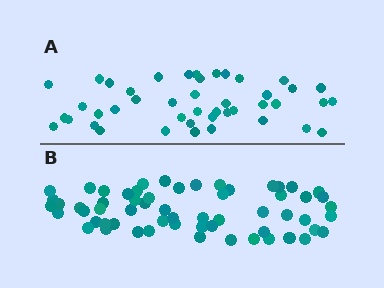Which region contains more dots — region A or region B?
Region B (the bottom region) has more dots.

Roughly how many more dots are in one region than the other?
Region B has approximately 15 more dots than region A.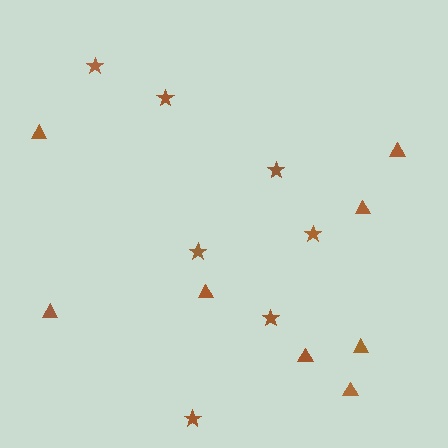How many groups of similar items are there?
There are 2 groups: one group of triangles (8) and one group of stars (7).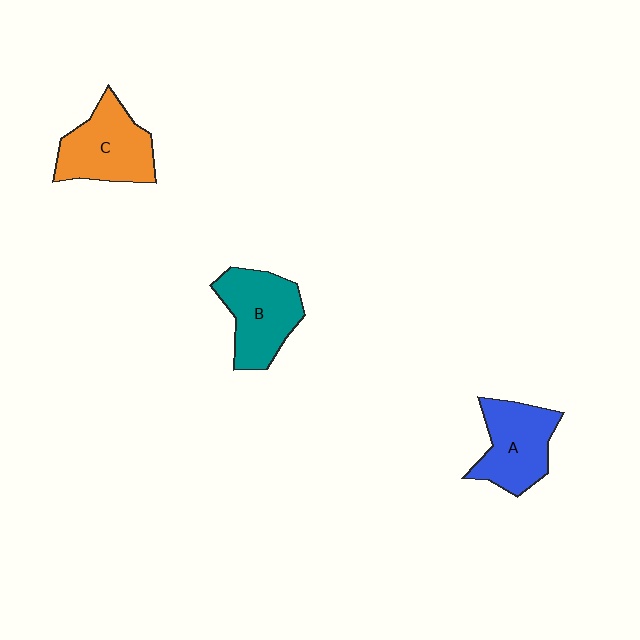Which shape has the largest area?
Shape B (teal).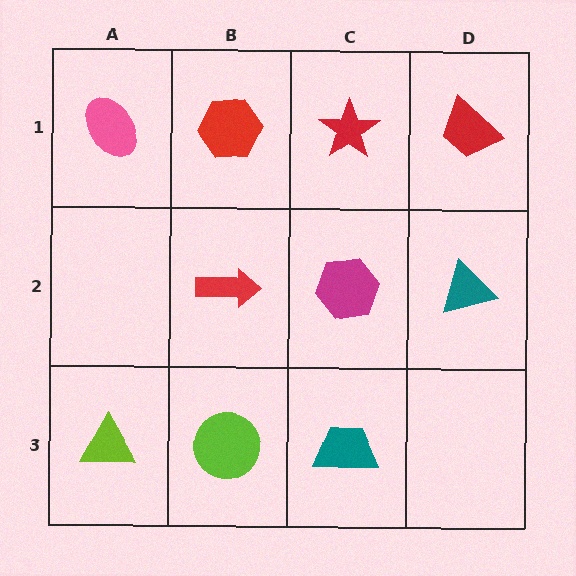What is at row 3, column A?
A lime triangle.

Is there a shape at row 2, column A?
No, that cell is empty.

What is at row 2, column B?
A red arrow.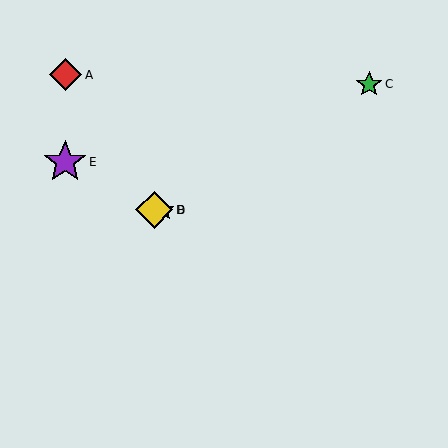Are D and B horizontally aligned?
Yes, both are at y≈210.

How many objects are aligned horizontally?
2 objects (B, D) are aligned horizontally.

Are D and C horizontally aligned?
No, D is at y≈210 and C is at y≈84.